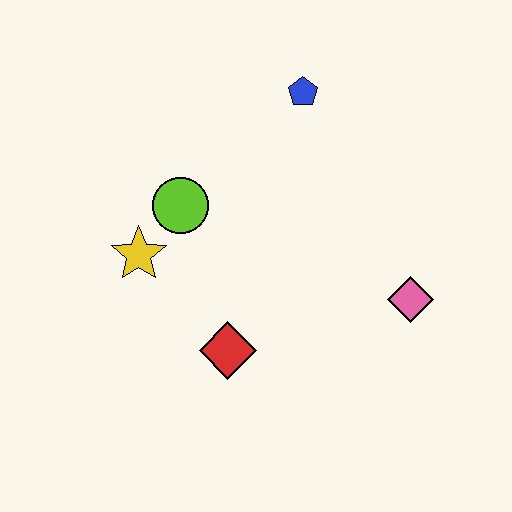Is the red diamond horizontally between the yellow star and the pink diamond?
Yes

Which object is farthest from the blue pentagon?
The red diamond is farthest from the blue pentagon.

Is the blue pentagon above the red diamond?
Yes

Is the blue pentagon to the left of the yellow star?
No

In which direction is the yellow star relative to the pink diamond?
The yellow star is to the left of the pink diamond.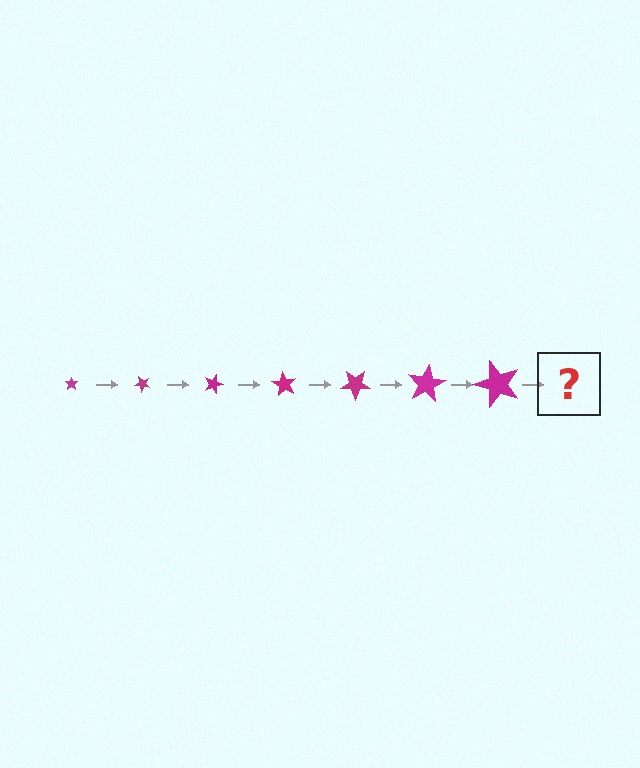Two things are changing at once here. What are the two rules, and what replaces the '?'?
The two rules are that the star grows larger each step and it rotates 45 degrees each step. The '?' should be a star, larger than the previous one and rotated 315 degrees from the start.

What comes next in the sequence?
The next element should be a star, larger than the previous one and rotated 315 degrees from the start.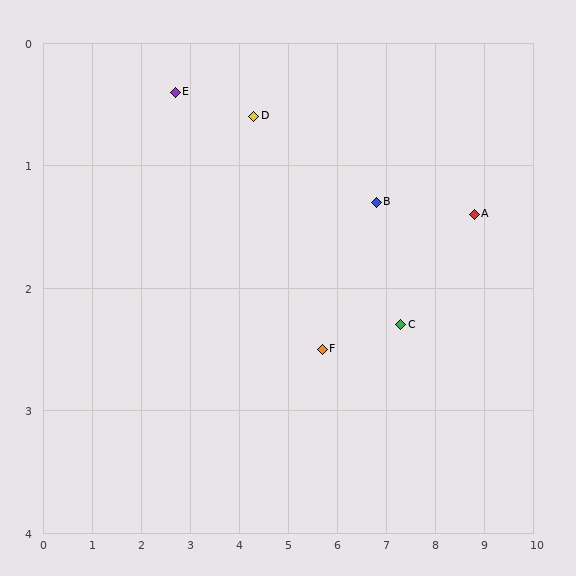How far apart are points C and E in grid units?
Points C and E are about 5.0 grid units apart.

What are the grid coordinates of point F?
Point F is at approximately (5.7, 2.5).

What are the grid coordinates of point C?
Point C is at approximately (7.3, 2.3).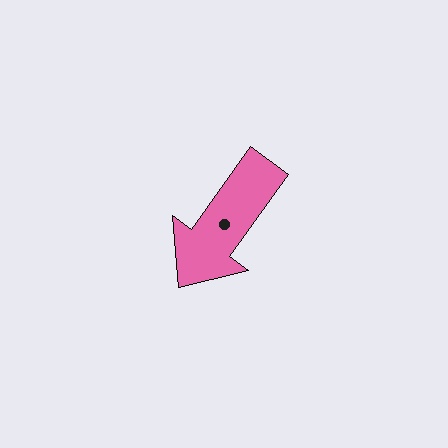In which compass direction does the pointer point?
Southwest.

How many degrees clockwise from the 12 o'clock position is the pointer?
Approximately 216 degrees.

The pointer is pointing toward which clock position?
Roughly 7 o'clock.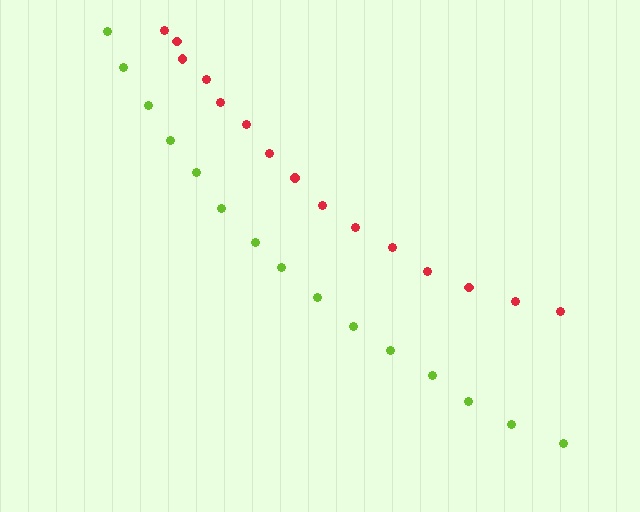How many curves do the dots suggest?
There are 2 distinct paths.